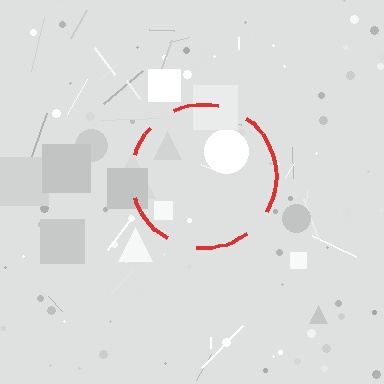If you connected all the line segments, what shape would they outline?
They would outline a circle.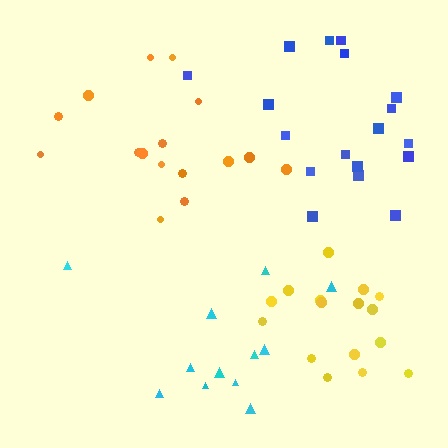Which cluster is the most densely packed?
Yellow.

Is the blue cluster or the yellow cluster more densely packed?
Yellow.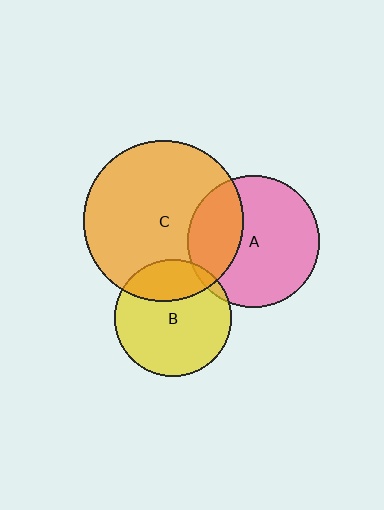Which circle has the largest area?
Circle C (orange).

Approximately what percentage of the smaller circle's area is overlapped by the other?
Approximately 5%.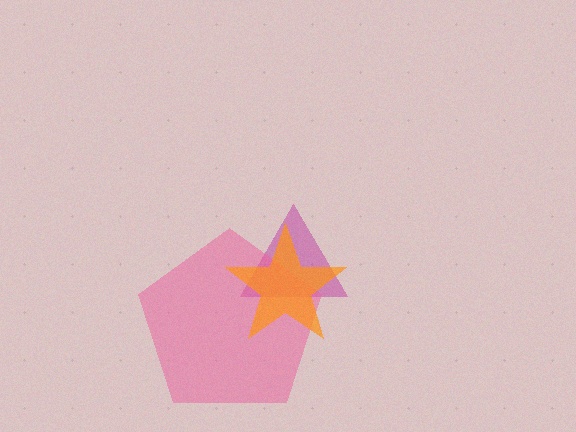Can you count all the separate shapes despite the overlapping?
Yes, there are 3 separate shapes.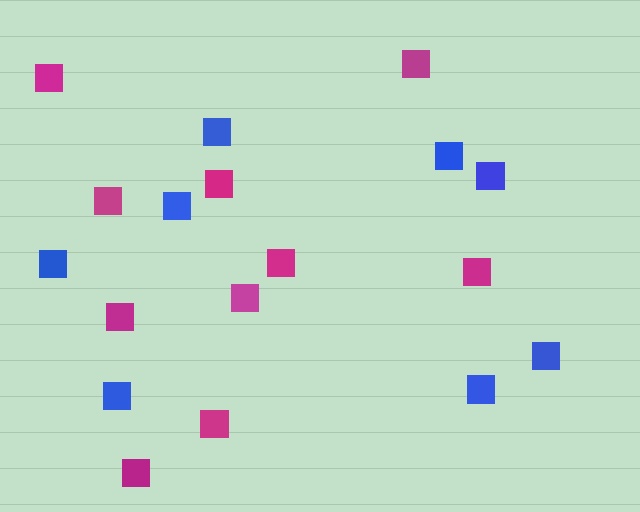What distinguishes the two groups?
There are 2 groups: one group of blue squares (8) and one group of magenta squares (10).